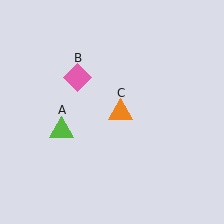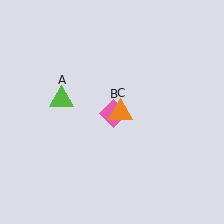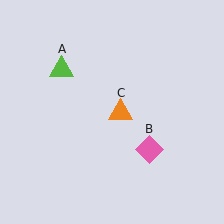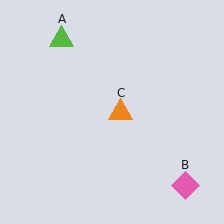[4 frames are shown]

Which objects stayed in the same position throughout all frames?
Orange triangle (object C) remained stationary.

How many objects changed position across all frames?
2 objects changed position: lime triangle (object A), pink diamond (object B).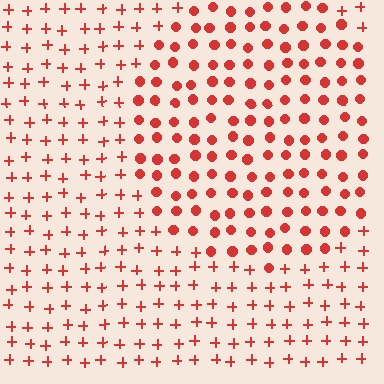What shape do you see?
I see a circle.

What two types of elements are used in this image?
The image uses circles inside the circle region and plus signs outside it.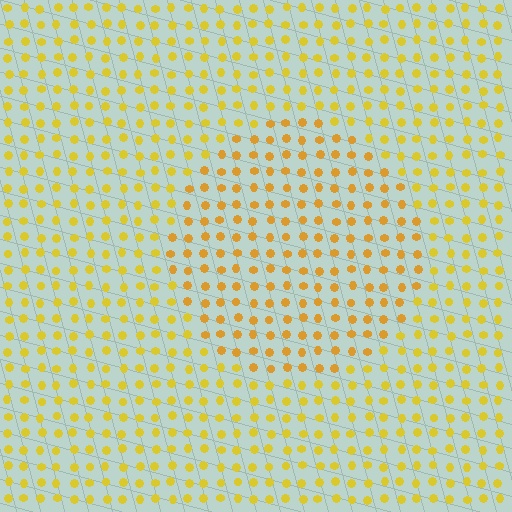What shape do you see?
I see a circle.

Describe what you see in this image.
The image is filled with small yellow elements in a uniform arrangement. A circle-shaped region is visible where the elements are tinted to a slightly different hue, forming a subtle color boundary.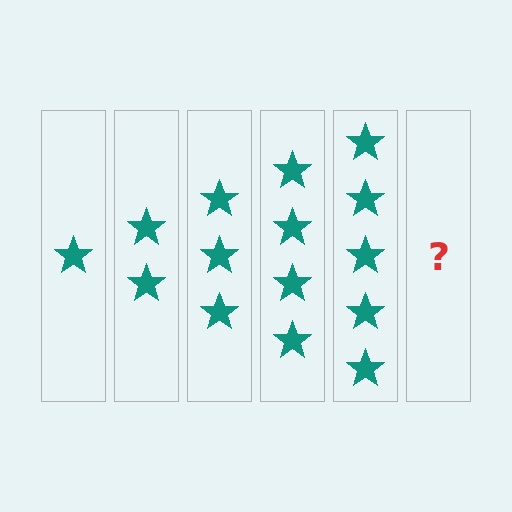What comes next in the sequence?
The next element should be 6 stars.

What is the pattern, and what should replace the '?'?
The pattern is that each step adds one more star. The '?' should be 6 stars.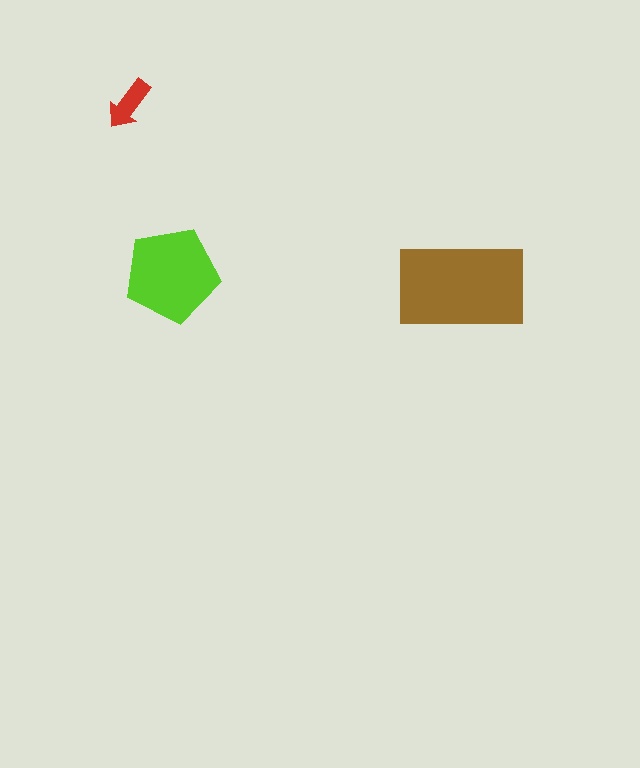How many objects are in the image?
There are 3 objects in the image.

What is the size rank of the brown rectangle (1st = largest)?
1st.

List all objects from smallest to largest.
The red arrow, the lime pentagon, the brown rectangle.